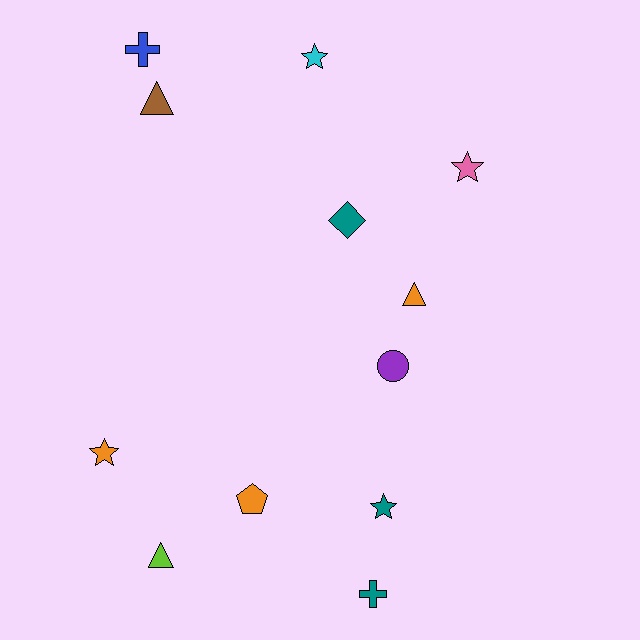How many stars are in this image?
There are 4 stars.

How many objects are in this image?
There are 12 objects.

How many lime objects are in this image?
There is 1 lime object.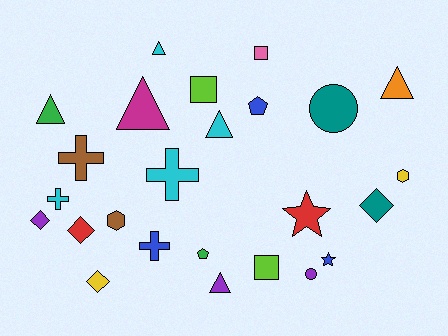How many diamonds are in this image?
There are 4 diamonds.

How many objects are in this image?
There are 25 objects.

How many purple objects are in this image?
There are 3 purple objects.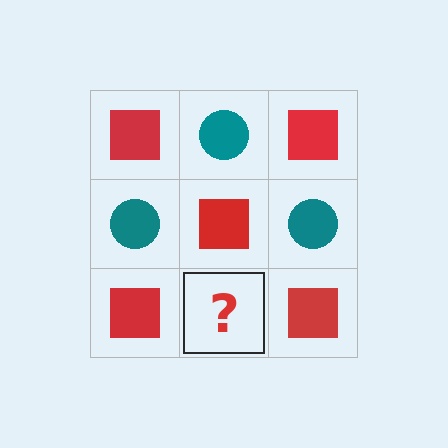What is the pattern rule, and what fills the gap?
The rule is that it alternates red square and teal circle in a checkerboard pattern. The gap should be filled with a teal circle.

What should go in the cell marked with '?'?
The missing cell should contain a teal circle.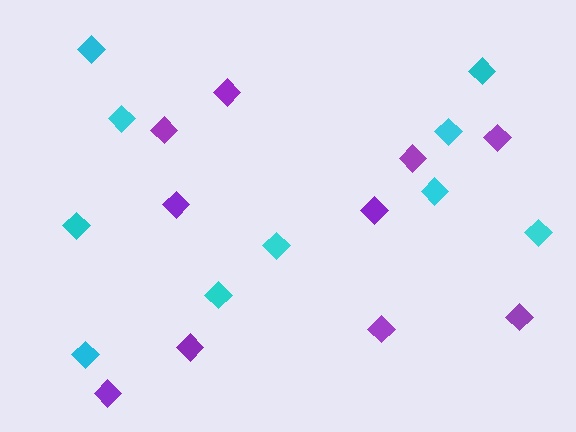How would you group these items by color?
There are 2 groups: one group of purple diamonds (10) and one group of cyan diamonds (10).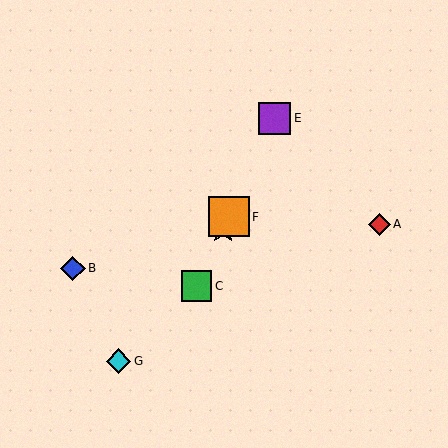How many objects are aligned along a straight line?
4 objects (C, D, E, F) are aligned along a straight line.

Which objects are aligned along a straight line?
Objects C, D, E, F are aligned along a straight line.